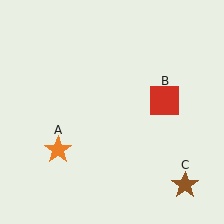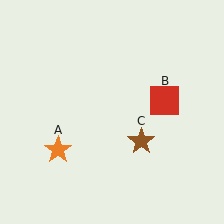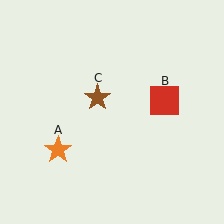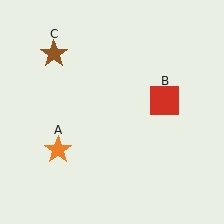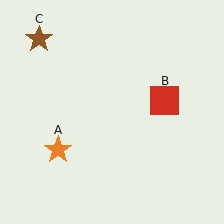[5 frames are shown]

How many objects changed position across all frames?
1 object changed position: brown star (object C).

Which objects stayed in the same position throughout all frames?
Orange star (object A) and red square (object B) remained stationary.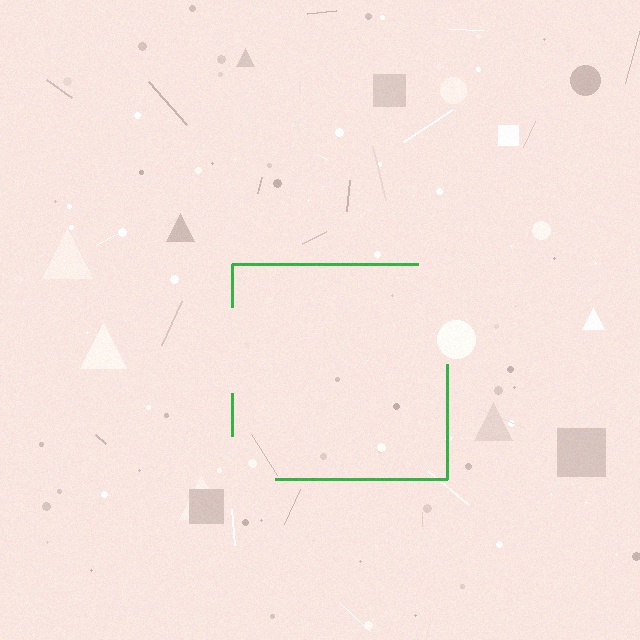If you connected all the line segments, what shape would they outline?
They would outline a square.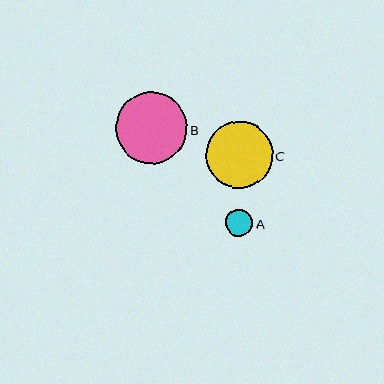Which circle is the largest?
Circle B is the largest with a size of approximately 72 pixels.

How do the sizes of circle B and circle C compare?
Circle B and circle C are approximately the same size.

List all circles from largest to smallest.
From largest to smallest: B, C, A.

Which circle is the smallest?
Circle A is the smallest with a size of approximately 27 pixels.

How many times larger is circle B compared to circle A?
Circle B is approximately 2.7 times the size of circle A.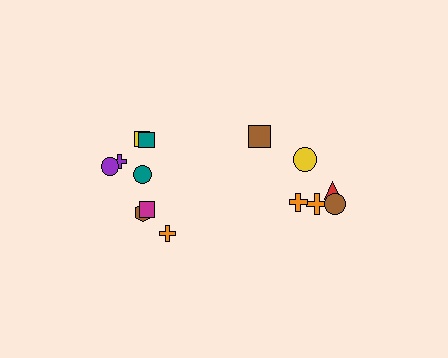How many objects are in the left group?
There are 8 objects.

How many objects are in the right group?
There are 6 objects.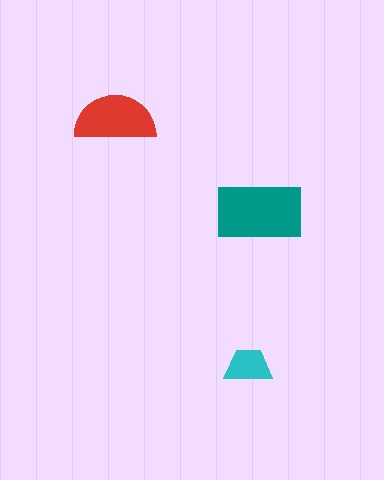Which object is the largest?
The teal rectangle.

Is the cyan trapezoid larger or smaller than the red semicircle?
Smaller.